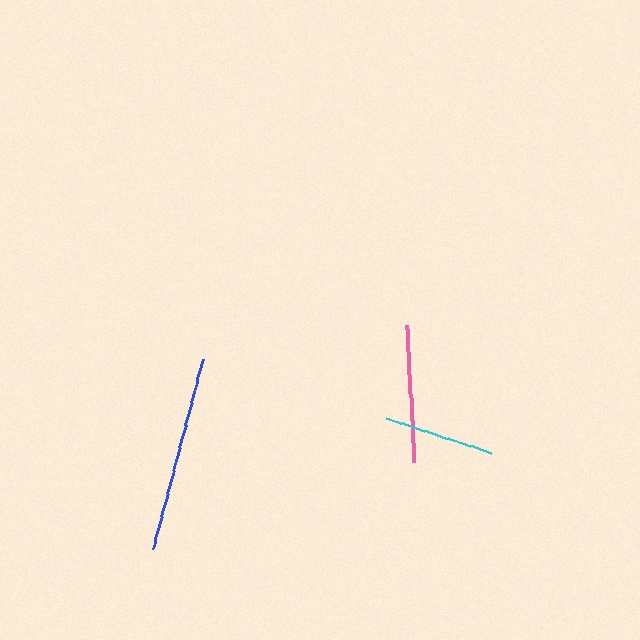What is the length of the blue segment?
The blue segment is approximately 195 pixels long.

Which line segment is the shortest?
The cyan line is the shortest at approximately 110 pixels.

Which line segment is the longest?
The blue line is the longest at approximately 195 pixels.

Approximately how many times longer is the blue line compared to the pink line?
The blue line is approximately 1.4 times the length of the pink line.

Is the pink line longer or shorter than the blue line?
The blue line is longer than the pink line.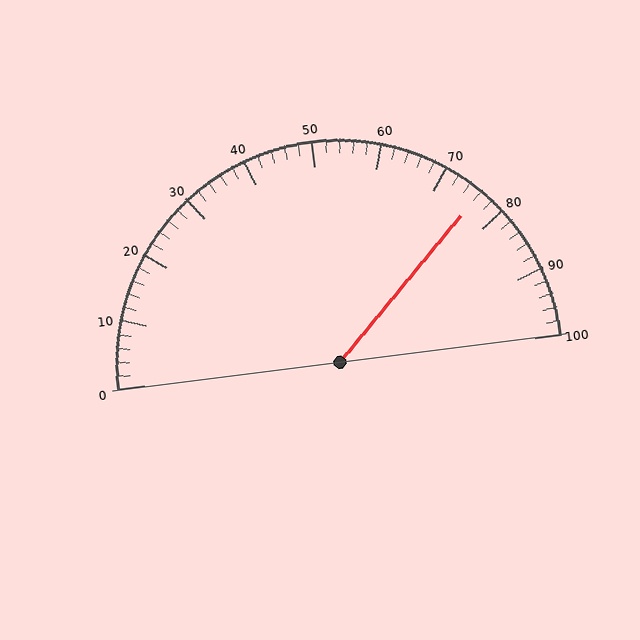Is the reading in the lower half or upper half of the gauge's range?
The reading is in the upper half of the range (0 to 100).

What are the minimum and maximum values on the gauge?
The gauge ranges from 0 to 100.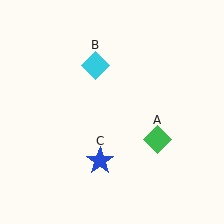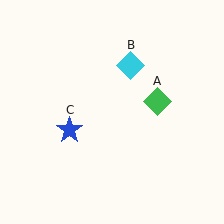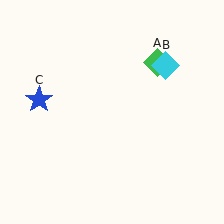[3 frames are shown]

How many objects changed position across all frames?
3 objects changed position: green diamond (object A), cyan diamond (object B), blue star (object C).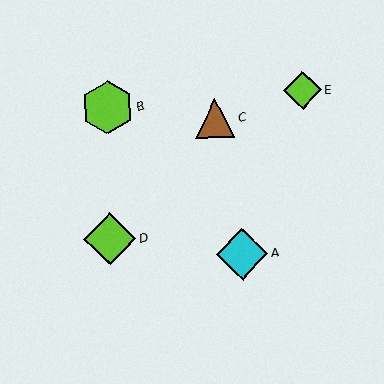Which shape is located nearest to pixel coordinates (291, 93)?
The lime diamond (labeled E) at (303, 90) is nearest to that location.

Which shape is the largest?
The lime hexagon (labeled B) is the largest.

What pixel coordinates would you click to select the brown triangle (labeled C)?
Click at (215, 118) to select the brown triangle C.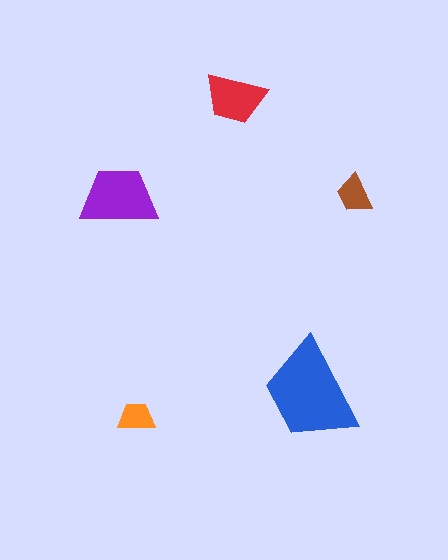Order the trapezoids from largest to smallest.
the blue one, the purple one, the red one, the brown one, the orange one.